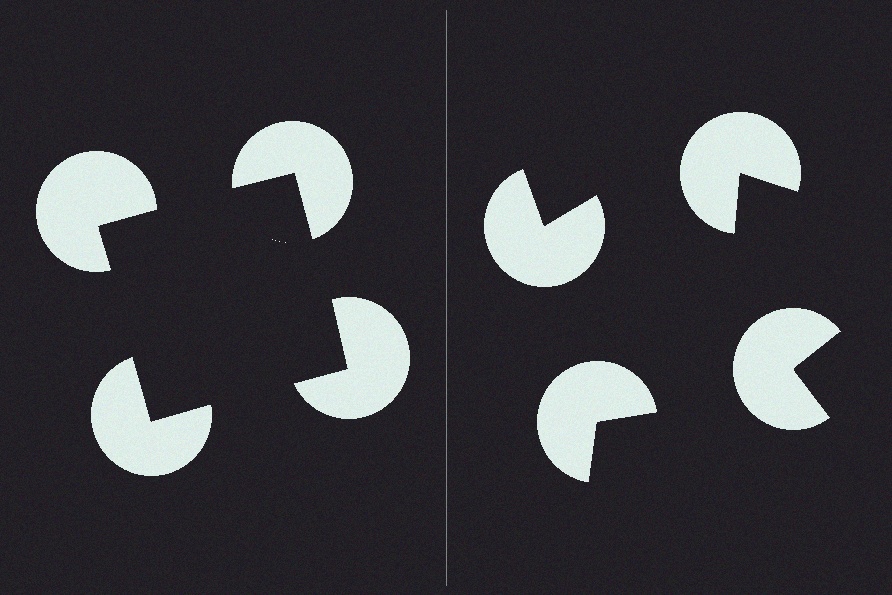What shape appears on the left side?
An illusory square.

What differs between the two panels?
The pac-man discs are positioned identically on both sides; only the wedge orientations differ. On the left they align to a square; on the right they are misaligned.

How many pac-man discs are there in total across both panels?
8 — 4 on each side.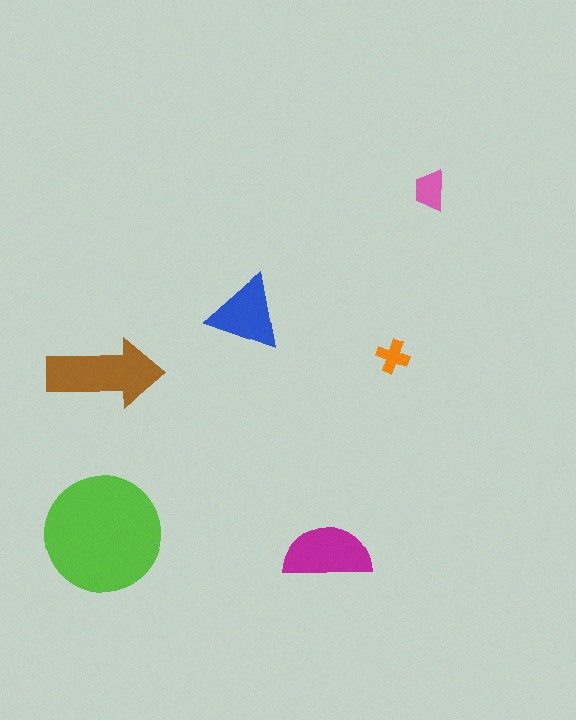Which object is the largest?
The lime circle.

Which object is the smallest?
The orange cross.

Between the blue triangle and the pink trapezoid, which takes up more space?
The blue triangle.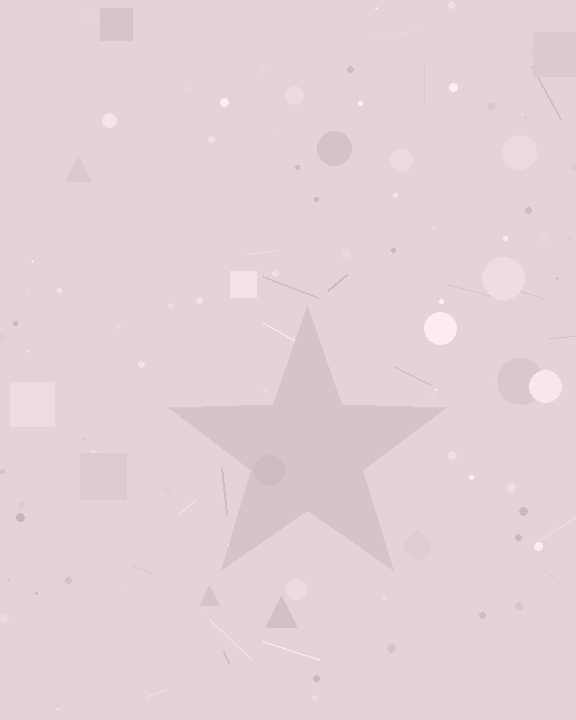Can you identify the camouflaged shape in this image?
The camouflaged shape is a star.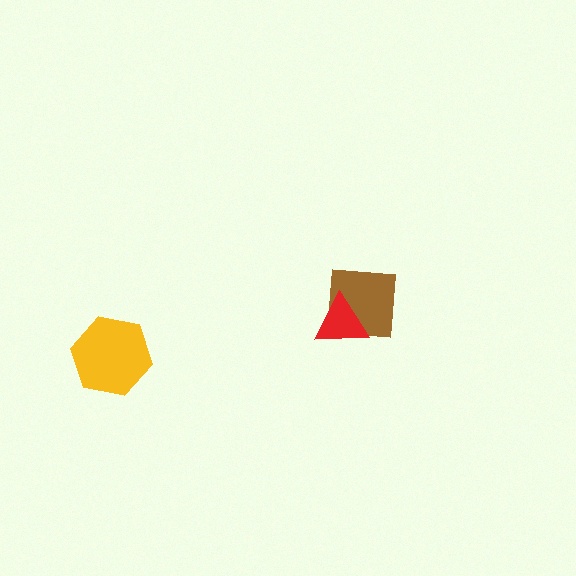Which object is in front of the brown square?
The red triangle is in front of the brown square.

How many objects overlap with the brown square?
1 object overlaps with the brown square.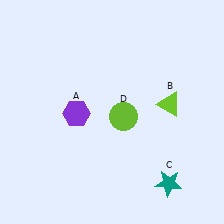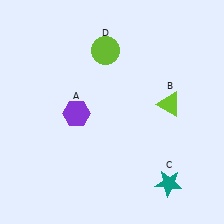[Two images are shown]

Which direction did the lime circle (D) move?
The lime circle (D) moved up.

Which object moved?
The lime circle (D) moved up.